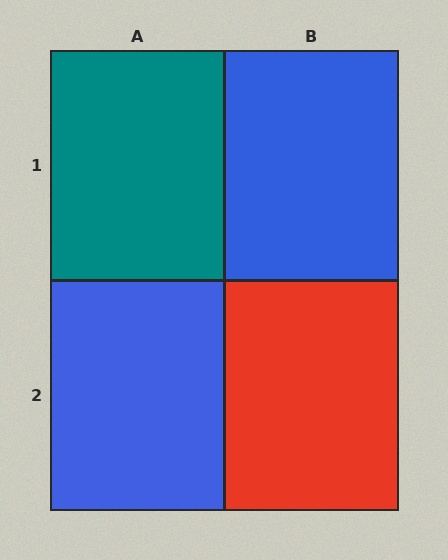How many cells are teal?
1 cell is teal.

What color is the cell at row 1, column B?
Blue.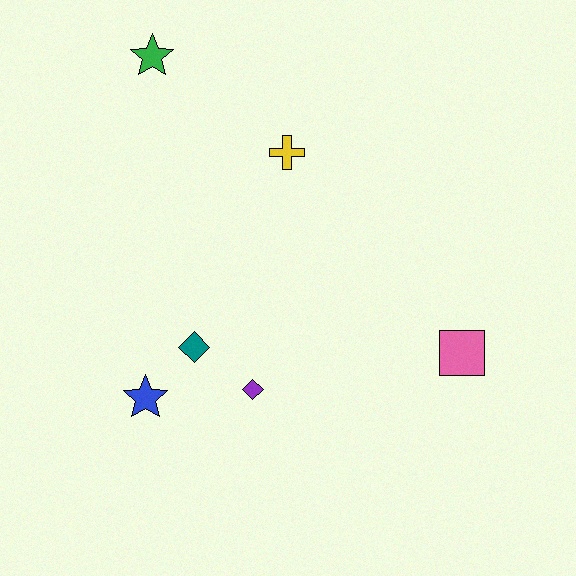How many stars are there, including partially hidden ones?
There are 2 stars.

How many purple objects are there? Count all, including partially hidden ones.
There is 1 purple object.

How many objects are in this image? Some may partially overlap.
There are 6 objects.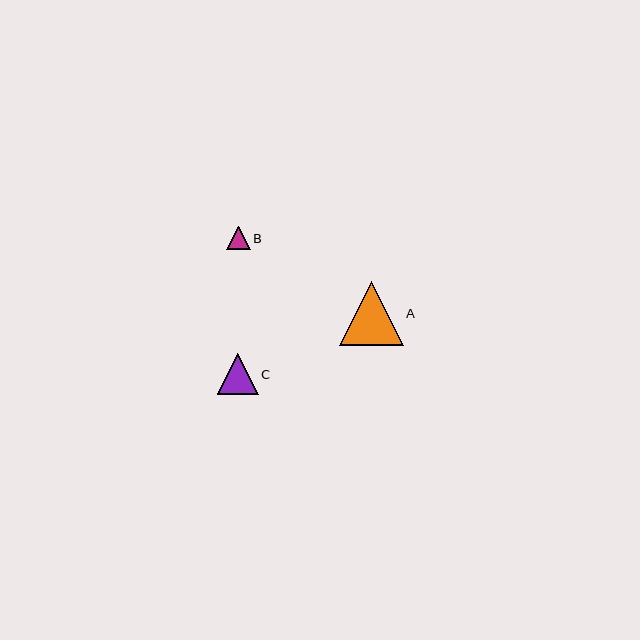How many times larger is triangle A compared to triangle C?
Triangle A is approximately 1.6 times the size of triangle C.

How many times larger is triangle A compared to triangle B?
Triangle A is approximately 2.7 times the size of triangle B.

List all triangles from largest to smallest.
From largest to smallest: A, C, B.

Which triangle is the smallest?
Triangle B is the smallest with a size of approximately 24 pixels.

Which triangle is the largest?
Triangle A is the largest with a size of approximately 64 pixels.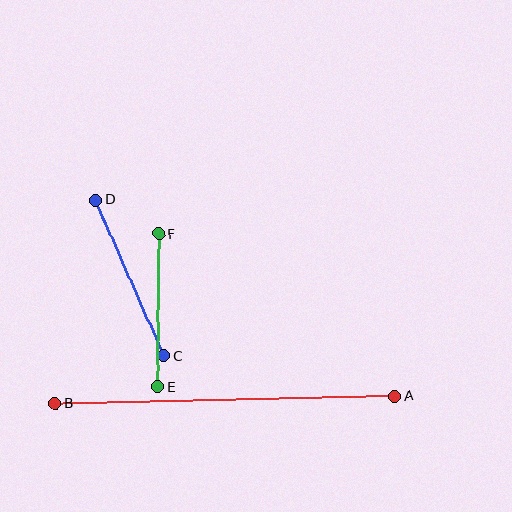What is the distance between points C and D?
The distance is approximately 170 pixels.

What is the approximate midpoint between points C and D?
The midpoint is at approximately (130, 278) pixels.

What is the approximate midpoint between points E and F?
The midpoint is at approximately (158, 310) pixels.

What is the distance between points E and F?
The distance is approximately 153 pixels.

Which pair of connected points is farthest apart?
Points A and B are farthest apart.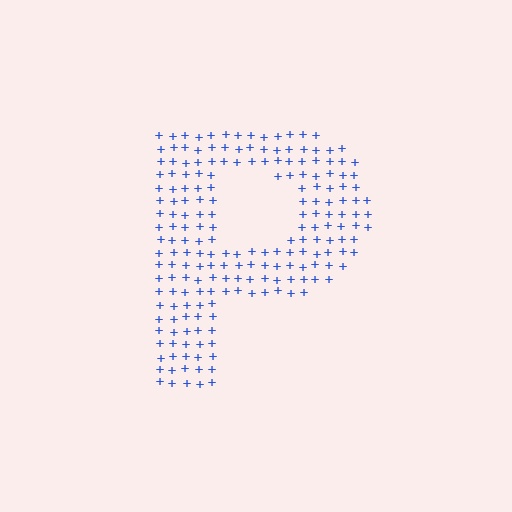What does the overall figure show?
The overall figure shows the letter P.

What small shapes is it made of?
It is made of small plus signs.